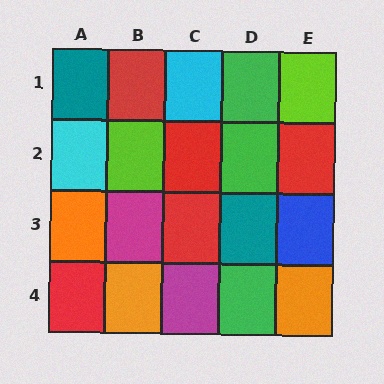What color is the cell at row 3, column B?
Magenta.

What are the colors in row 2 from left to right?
Cyan, lime, red, green, red.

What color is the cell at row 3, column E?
Blue.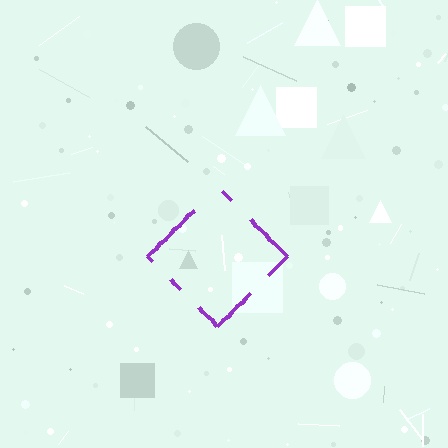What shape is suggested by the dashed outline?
The dashed outline suggests a diamond.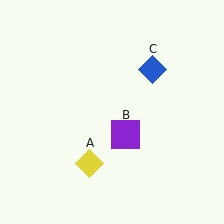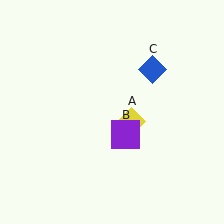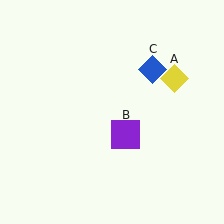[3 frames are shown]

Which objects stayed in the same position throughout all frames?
Purple square (object B) and blue diamond (object C) remained stationary.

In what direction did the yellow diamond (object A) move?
The yellow diamond (object A) moved up and to the right.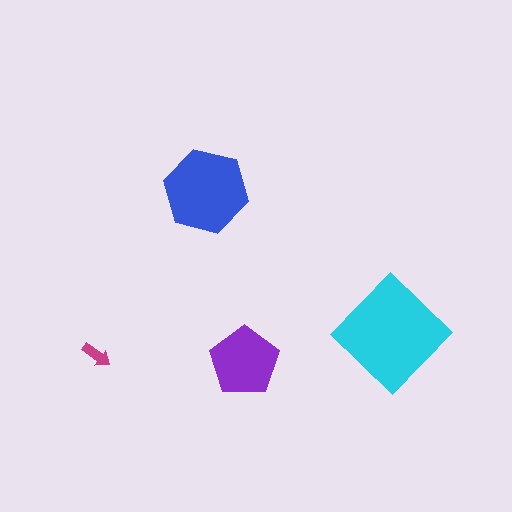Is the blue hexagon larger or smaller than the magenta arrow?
Larger.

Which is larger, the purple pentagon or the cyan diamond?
The cyan diamond.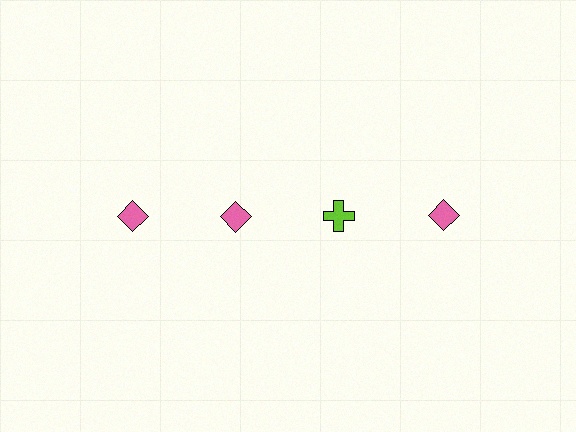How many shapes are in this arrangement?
There are 4 shapes arranged in a grid pattern.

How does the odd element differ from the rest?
It differs in both color (lime instead of pink) and shape (cross instead of diamond).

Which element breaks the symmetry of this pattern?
The lime cross in the top row, center column breaks the symmetry. All other shapes are pink diamonds.